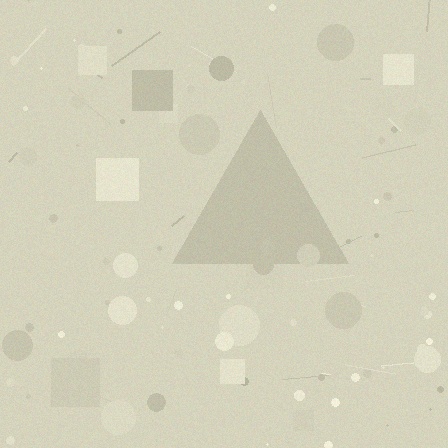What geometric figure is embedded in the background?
A triangle is embedded in the background.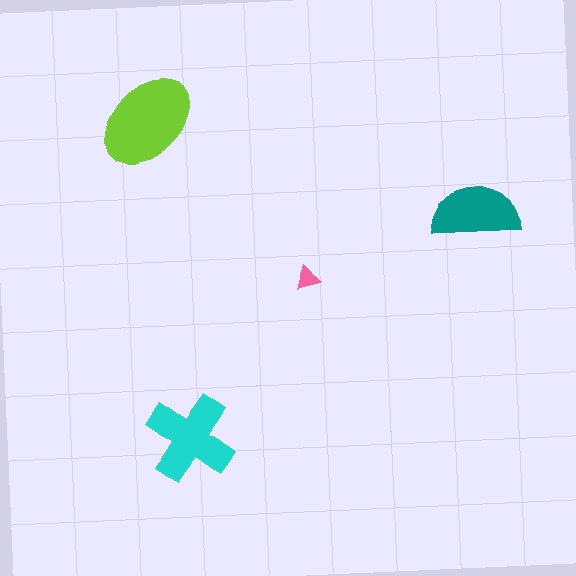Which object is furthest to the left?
The lime ellipse is leftmost.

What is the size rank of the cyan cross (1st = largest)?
2nd.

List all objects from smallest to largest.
The pink triangle, the teal semicircle, the cyan cross, the lime ellipse.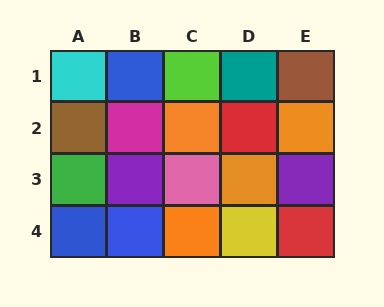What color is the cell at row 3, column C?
Pink.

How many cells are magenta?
1 cell is magenta.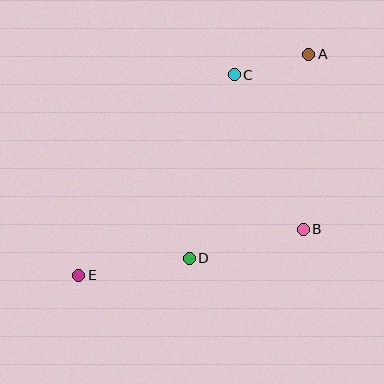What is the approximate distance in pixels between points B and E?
The distance between B and E is approximately 229 pixels.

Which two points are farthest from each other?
Points A and E are farthest from each other.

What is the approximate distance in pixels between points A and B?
The distance between A and B is approximately 175 pixels.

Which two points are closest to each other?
Points A and C are closest to each other.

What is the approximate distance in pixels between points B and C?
The distance between B and C is approximately 169 pixels.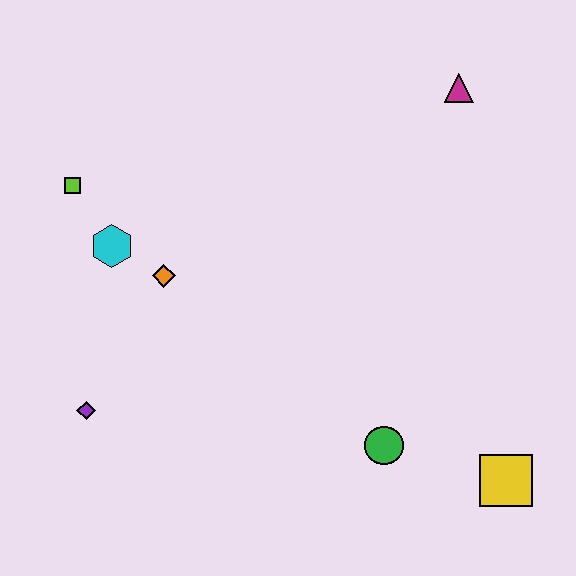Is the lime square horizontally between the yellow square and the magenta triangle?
No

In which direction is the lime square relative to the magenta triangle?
The lime square is to the left of the magenta triangle.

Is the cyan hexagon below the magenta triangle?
Yes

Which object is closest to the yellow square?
The green circle is closest to the yellow square.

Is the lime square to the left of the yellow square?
Yes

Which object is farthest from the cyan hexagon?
The yellow square is farthest from the cyan hexagon.